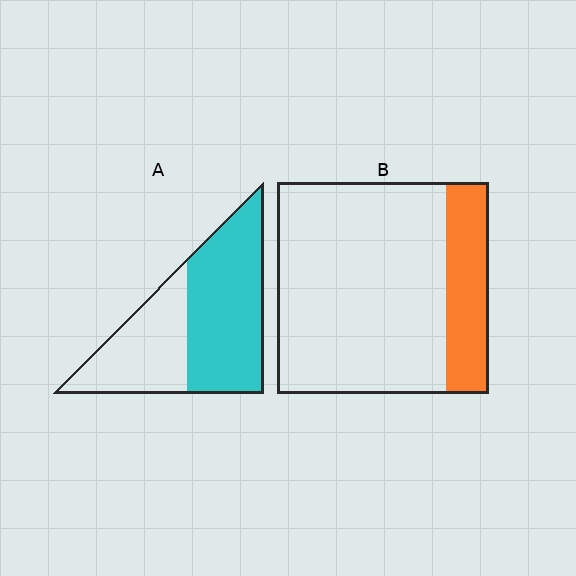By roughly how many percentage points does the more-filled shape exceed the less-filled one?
By roughly 40 percentage points (A over B).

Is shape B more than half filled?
No.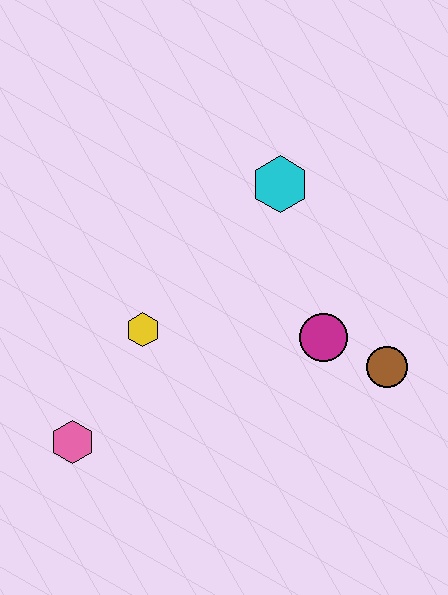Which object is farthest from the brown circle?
The pink hexagon is farthest from the brown circle.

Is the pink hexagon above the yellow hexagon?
No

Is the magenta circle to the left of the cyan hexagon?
No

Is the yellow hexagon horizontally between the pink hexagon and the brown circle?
Yes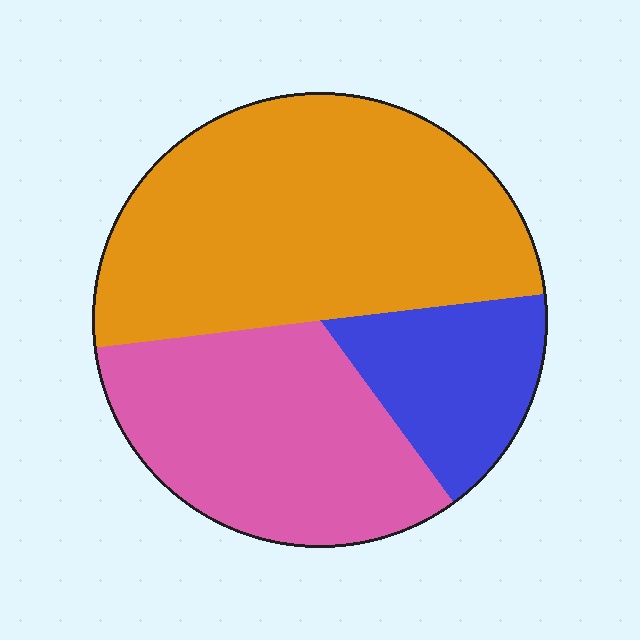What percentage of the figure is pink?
Pink covers about 35% of the figure.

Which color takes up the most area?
Orange, at roughly 50%.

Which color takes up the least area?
Blue, at roughly 15%.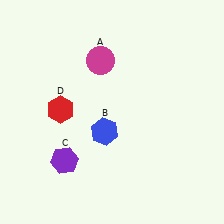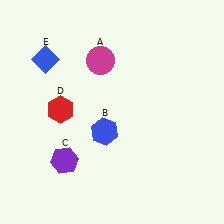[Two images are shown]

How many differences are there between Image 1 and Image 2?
There is 1 difference between the two images.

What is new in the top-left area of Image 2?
A blue diamond (E) was added in the top-left area of Image 2.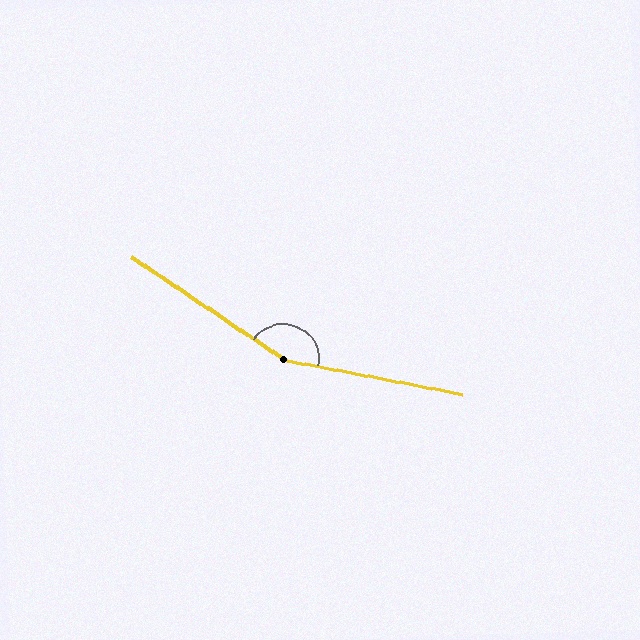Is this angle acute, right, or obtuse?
It is obtuse.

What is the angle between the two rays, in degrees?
Approximately 157 degrees.